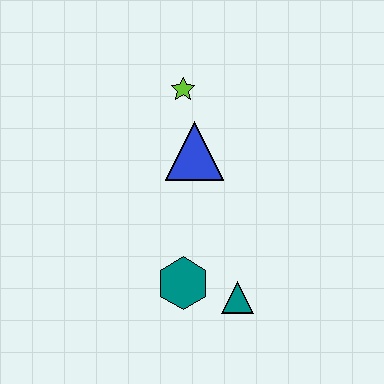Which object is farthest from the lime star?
The teal triangle is farthest from the lime star.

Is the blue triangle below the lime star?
Yes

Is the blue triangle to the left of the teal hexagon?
No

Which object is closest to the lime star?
The blue triangle is closest to the lime star.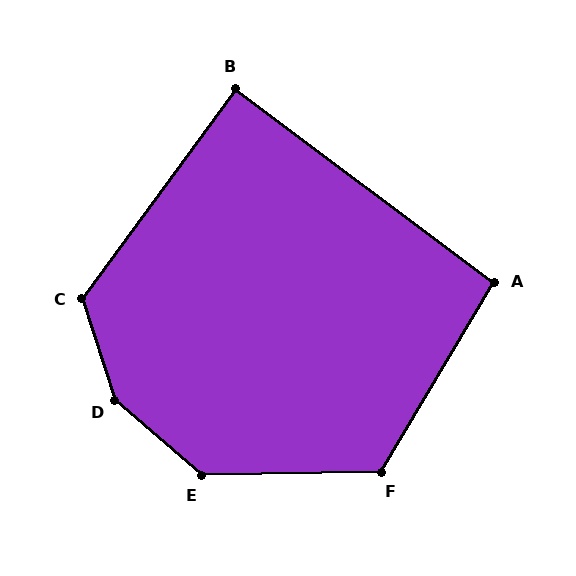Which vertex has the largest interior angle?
D, at approximately 149 degrees.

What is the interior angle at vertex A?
Approximately 96 degrees (obtuse).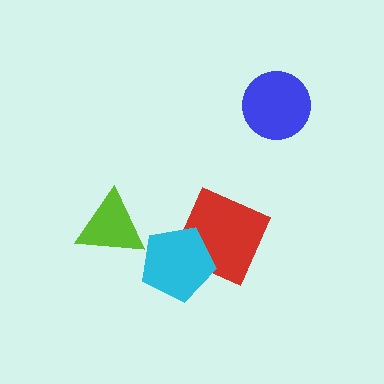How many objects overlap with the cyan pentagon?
1 object overlaps with the cyan pentagon.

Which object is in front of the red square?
The cyan pentagon is in front of the red square.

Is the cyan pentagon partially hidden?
No, no other shape covers it.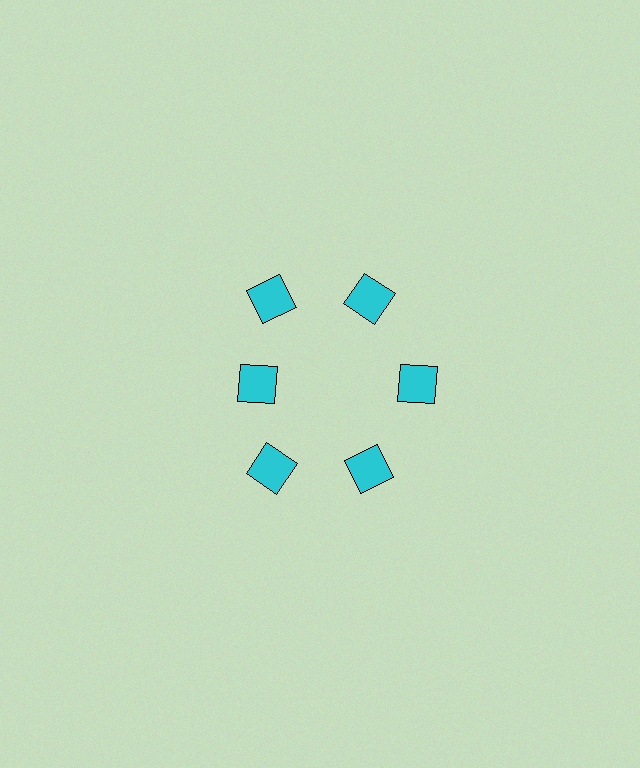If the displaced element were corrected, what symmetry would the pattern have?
It would have 6-fold rotational symmetry — the pattern would map onto itself every 60 degrees.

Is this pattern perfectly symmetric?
No. The 6 cyan squares are arranged in a ring, but one element near the 9 o'clock position is pulled inward toward the center, breaking the 6-fold rotational symmetry.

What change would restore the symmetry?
The symmetry would be restored by moving it outward, back onto the ring so that all 6 squares sit at equal angles and equal distance from the center.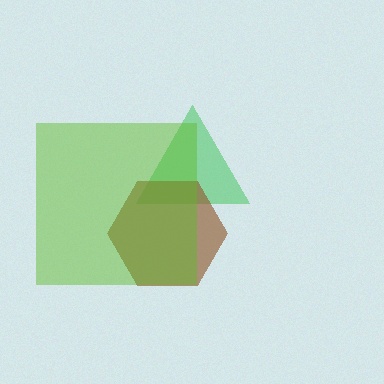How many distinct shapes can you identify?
There are 3 distinct shapes: a green triangle, a brown hexagon, a lime square.